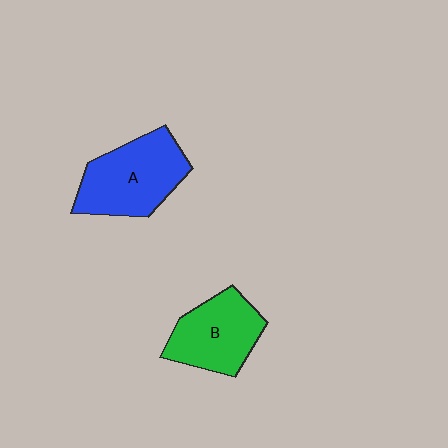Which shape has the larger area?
Shape A (blue).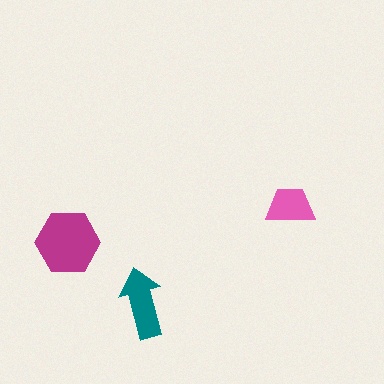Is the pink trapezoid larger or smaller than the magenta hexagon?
Smaller.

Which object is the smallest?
The pink trapezoid.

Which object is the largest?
The magenta hexagon.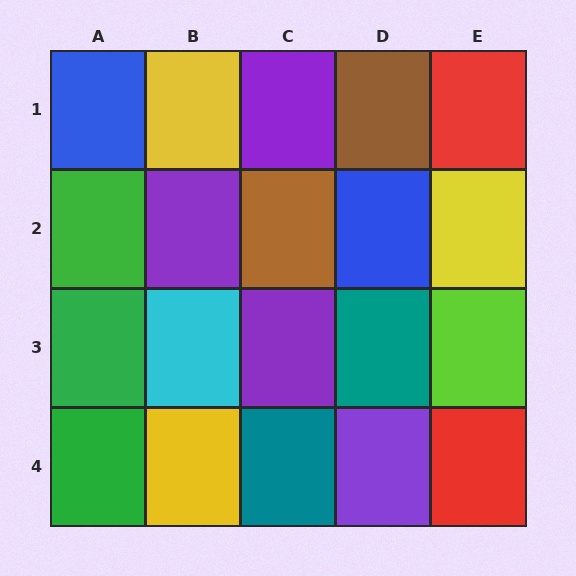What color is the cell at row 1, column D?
Brown.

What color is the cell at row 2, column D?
Blue.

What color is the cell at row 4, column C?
Teal.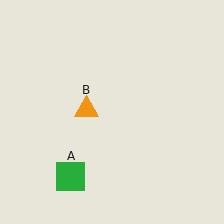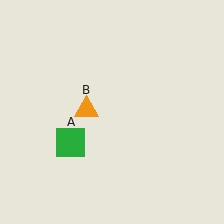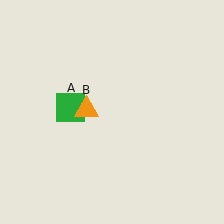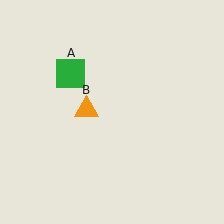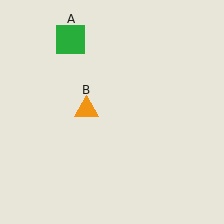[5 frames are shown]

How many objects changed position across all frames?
1 object changed position: green square (object A).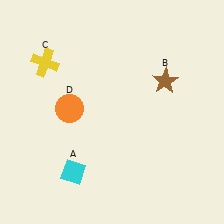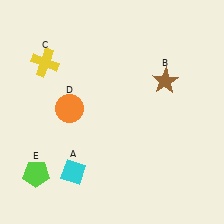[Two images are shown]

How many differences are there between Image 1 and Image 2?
There is 1 difference between the two images.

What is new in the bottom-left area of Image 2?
A lime pentagon (E) was added in the bottom-left area of Image 2.